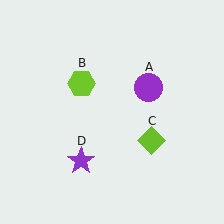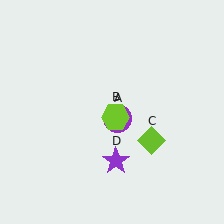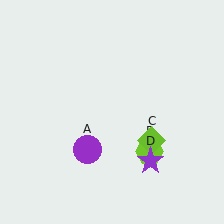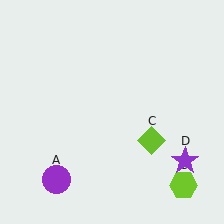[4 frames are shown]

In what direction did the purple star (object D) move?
The purple star (object D) moved right.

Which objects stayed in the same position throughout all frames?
Lime diamond (object C) remained stationary.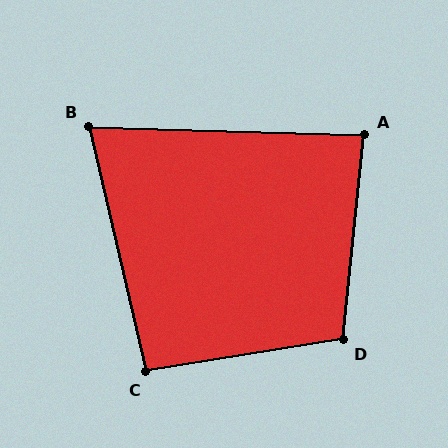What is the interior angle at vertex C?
Approximately 94 degrees (approximately right).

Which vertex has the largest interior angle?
D, at approximately 105 degrees.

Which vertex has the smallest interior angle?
B, at approximately 75 degrees.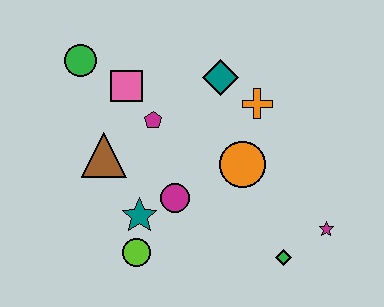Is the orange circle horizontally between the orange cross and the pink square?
Yes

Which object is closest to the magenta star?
The green diamond is closest to the magenta star.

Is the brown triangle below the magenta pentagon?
Yes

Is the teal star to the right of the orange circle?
No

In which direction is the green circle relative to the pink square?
The green circle is to the left of the pink square.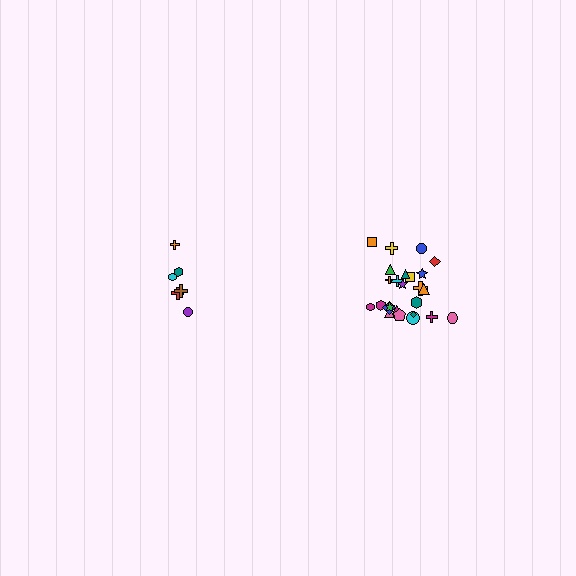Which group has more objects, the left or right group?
The right group.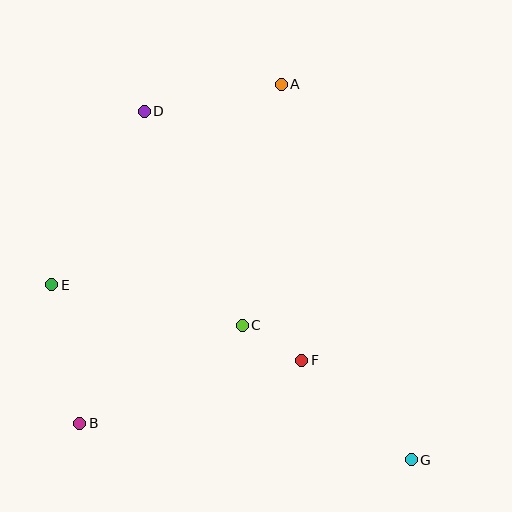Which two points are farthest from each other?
Points D and G are farthest from each other.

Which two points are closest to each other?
Points C and F are closest to each other.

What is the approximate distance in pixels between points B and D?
The distance between B and D is approximately 319 pixels.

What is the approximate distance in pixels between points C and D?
The distance between C and D is approximately 236 pixels.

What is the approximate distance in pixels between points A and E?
The distance between A and E is approximately 305 pixels.